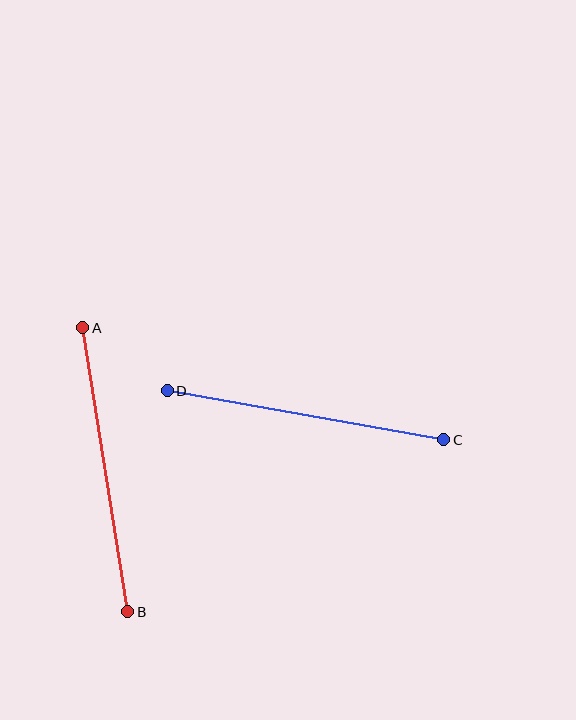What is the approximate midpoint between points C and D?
The midpoint is at approximately (305, 415) pixels.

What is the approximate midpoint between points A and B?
The midpoint is at approximately (105, 470) pixels.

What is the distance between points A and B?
The distance is approximately 288 pixels.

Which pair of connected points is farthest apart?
Points A and B are farthest apart.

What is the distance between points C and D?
The distance is approximately 281 pixels.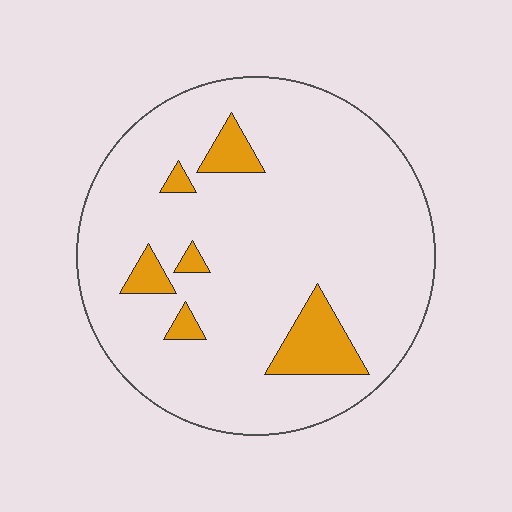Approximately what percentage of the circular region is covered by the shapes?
Approximately 10%.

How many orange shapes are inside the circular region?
6.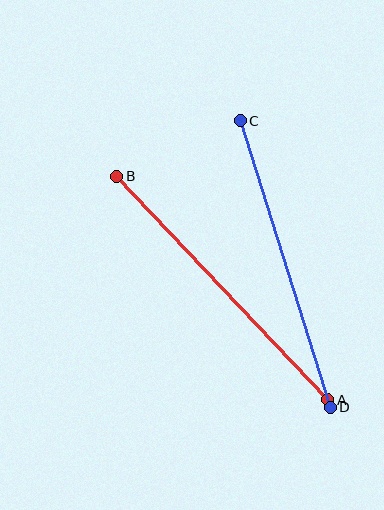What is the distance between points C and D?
The distance is approximately 300 pixels.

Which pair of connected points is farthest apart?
Points A and B are farthest apart.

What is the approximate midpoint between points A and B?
The midpoint is at approximately (222, 288) pixels.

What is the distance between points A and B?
The distance is approximately 308 pixels.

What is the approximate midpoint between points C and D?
The midpoint is at approximately (285, 264) pixels.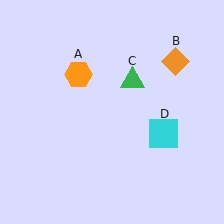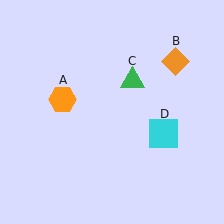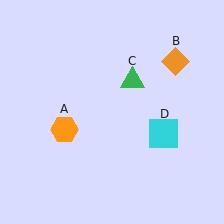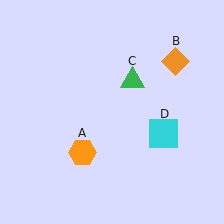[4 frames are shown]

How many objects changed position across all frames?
1 object changed position: orange hexagon (object A).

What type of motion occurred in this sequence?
The orange hexagon (object A) rotated counterclockwise around the center of the scene.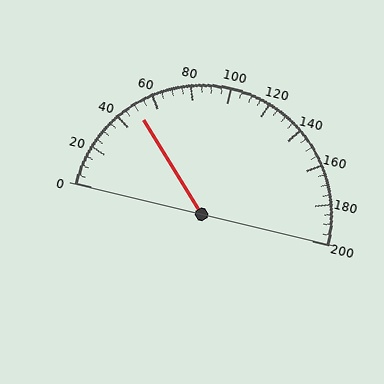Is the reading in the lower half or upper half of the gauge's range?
The reading is in the lower half of the range (0 to 200).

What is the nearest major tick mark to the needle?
The nearest major tick mark is 40.